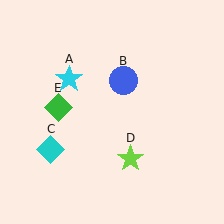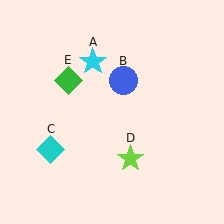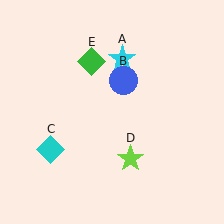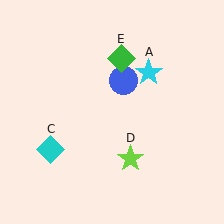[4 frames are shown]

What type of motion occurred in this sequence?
The cyan star (object A), green diamond (object E) rotated clockwise around the center of the scene.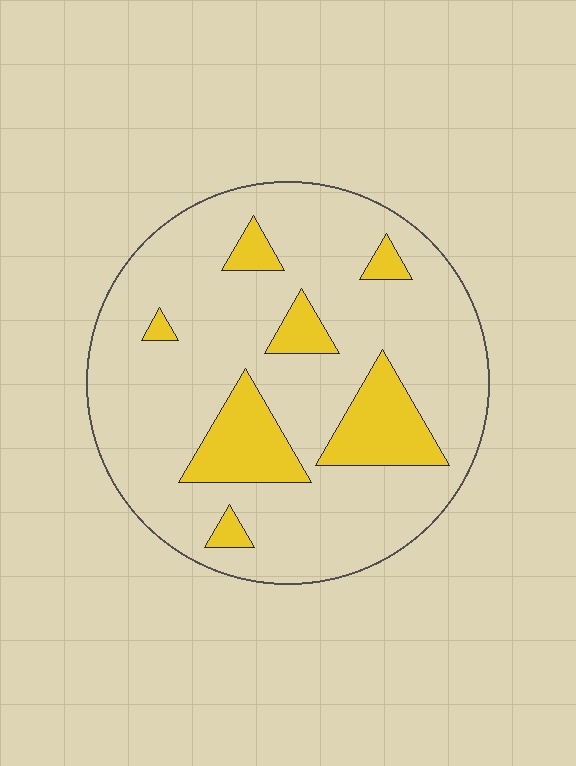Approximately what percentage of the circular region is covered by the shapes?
Approximately 20%.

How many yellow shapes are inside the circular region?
7.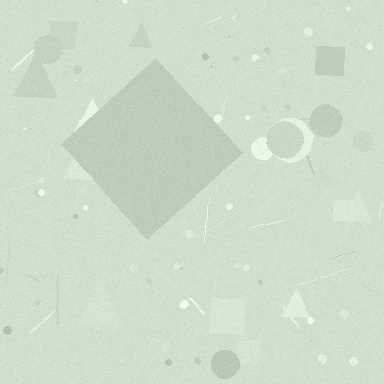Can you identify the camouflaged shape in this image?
The camouflaged shape is a diamond.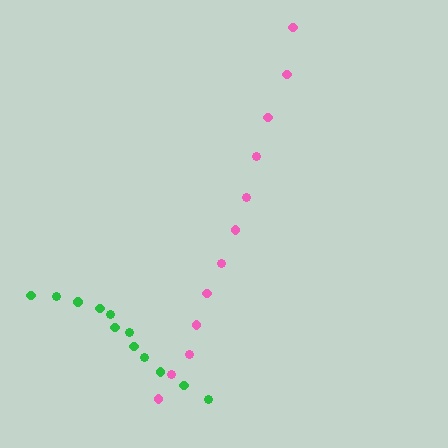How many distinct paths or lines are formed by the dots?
There are 2 distinct paths.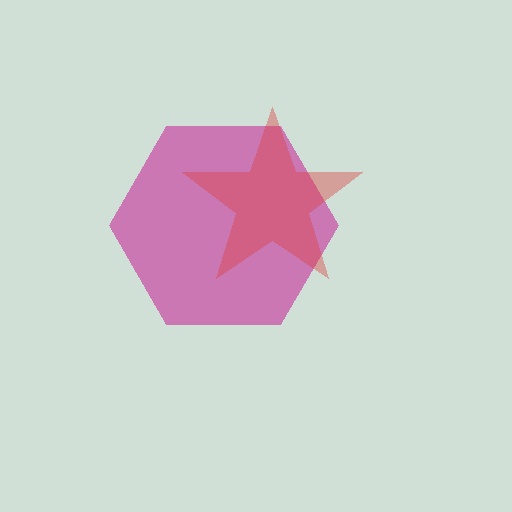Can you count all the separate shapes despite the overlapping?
Yes, there are 2 separate shapes.